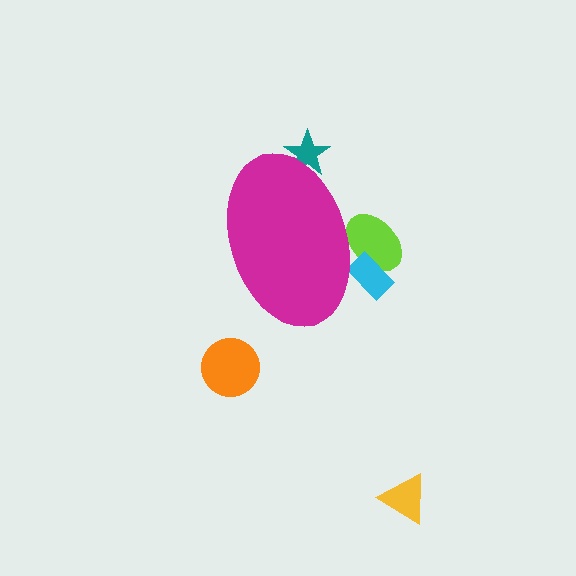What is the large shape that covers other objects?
A magenta ellipse.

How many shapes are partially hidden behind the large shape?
3 shapes are partially hidden.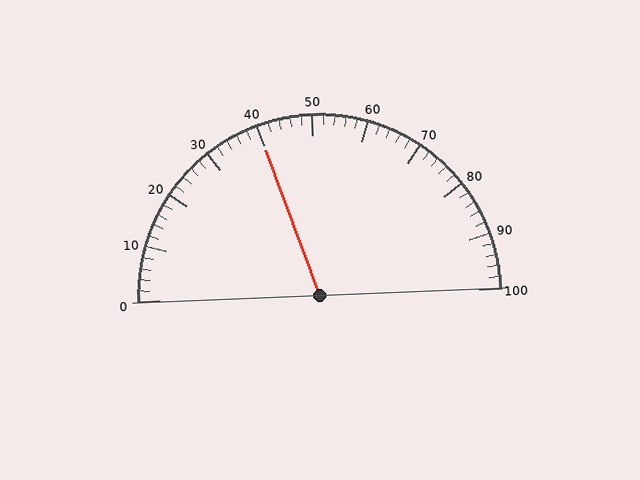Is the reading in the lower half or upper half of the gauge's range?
The reading is in the lower half of the range (0 to 100).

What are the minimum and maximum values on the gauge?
The gauge ranges from 0 to 100.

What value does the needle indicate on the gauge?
The needle indicates approximately 40.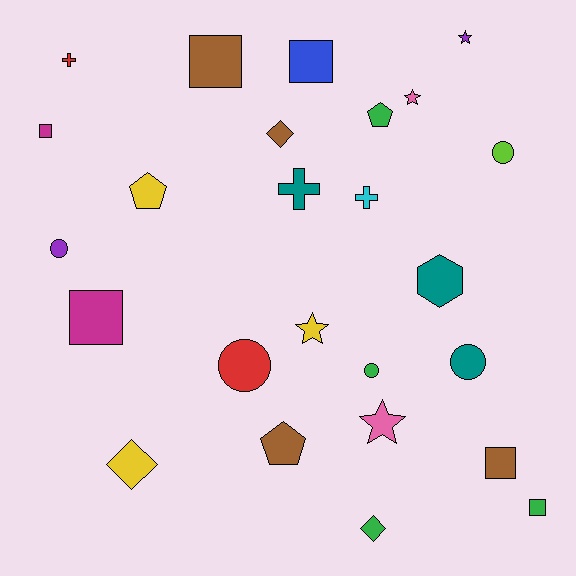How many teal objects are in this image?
There are 3 teal objects.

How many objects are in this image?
There are 25 objects.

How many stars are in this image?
There are 4 stars.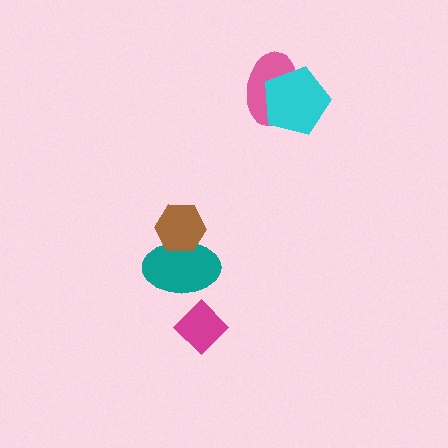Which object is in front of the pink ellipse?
The cyan pentagon is in front of the pink ellipse.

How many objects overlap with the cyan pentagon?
1 object overlaps with the cyan pentagon.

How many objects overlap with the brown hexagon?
1 object overlaps with the brown hexagon.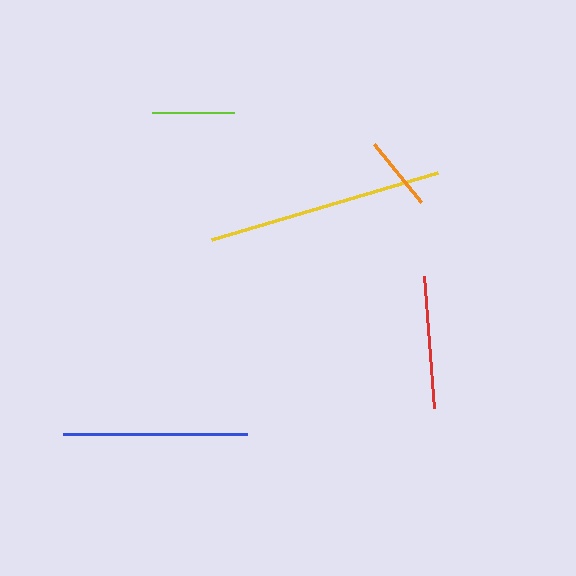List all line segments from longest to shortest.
From longest to shortest: yellow, blue, red, lime, orange.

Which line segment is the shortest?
The orange line is the shortest at approximately 75 pixels.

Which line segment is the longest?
The yellow line is the longest at approximately 235 pixels.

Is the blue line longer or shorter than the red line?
The blue line is longer than the red line.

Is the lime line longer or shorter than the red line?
The red line is longer than the lime line.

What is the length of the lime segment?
The lime segment is approximately 82 pixels long.